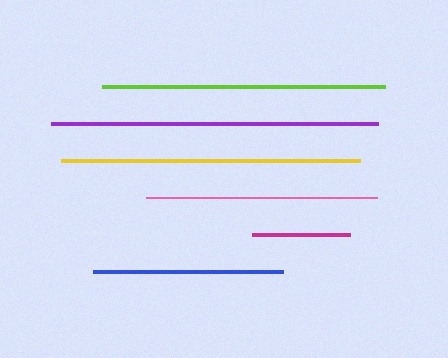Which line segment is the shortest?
The magenta line is the shortest at approximately 98 pixels.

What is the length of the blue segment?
The blue segment is approximately 190 pixels long.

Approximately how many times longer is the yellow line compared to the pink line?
The yellow line is approximately 1.3 times the length of the pink line.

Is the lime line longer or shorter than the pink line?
The lime line is longer than the pink line.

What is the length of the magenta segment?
The magenta segment is approximately 98 pixels long.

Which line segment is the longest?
The purple line is the longest at approximately 327 pixels.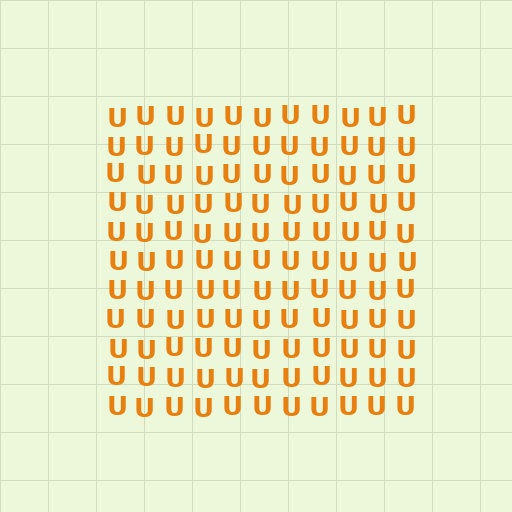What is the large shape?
The large shape is a square.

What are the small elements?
The small elements are letter U's.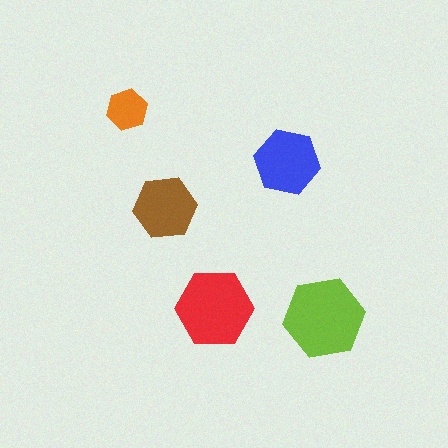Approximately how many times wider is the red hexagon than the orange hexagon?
About 2 times wider.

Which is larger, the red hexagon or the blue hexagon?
The red one.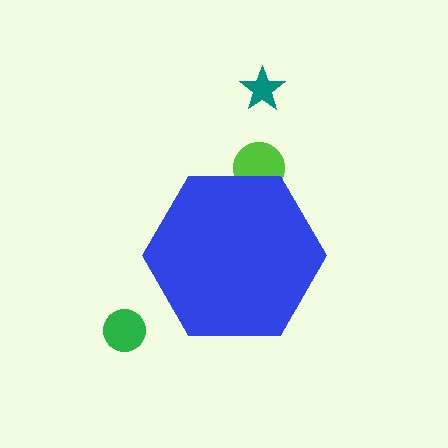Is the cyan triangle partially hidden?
Yes, the cyan triangle is partially hidden behind the blue hexagon.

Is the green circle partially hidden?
No, the green circle is fully visible.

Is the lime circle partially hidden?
Yes, the lime circle is partially hidden behind the blue hexagon.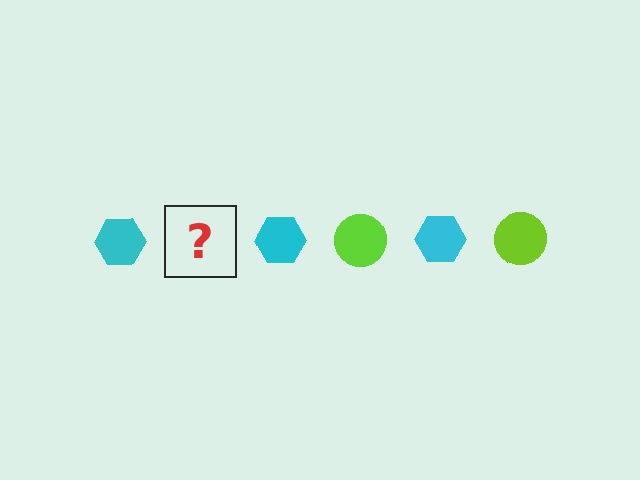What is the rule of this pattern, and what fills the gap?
The rule is that the pattern alternates between cyan hexagon and lime circle. The gap should be filled with a lime circle.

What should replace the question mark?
The question mark should be replaced with a lime circle.